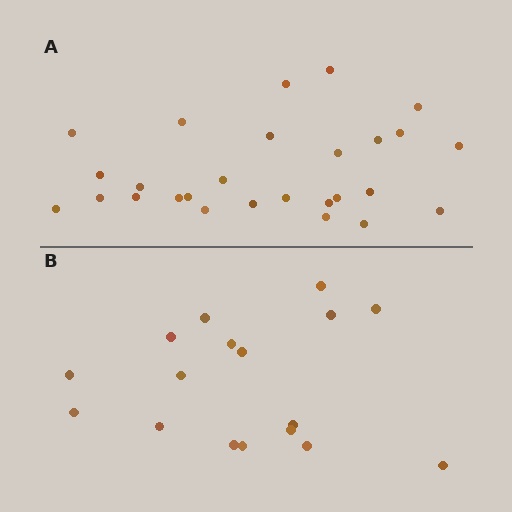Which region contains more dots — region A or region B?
Region A (the top region) has more dots.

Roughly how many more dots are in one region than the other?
Region A has roughly 10 or so more dots than region B.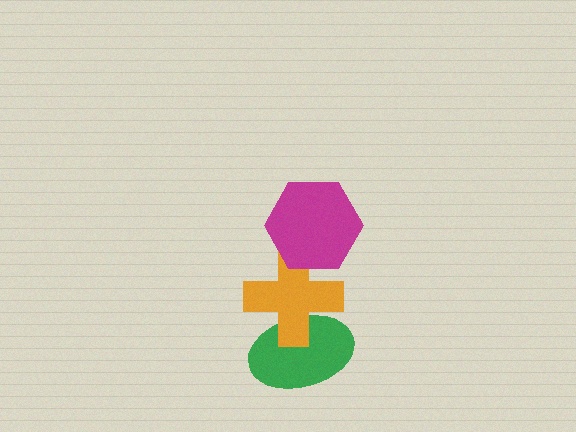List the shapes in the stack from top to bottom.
From top to bottom: the magenta hexagon, the orange cross, the green ellipse.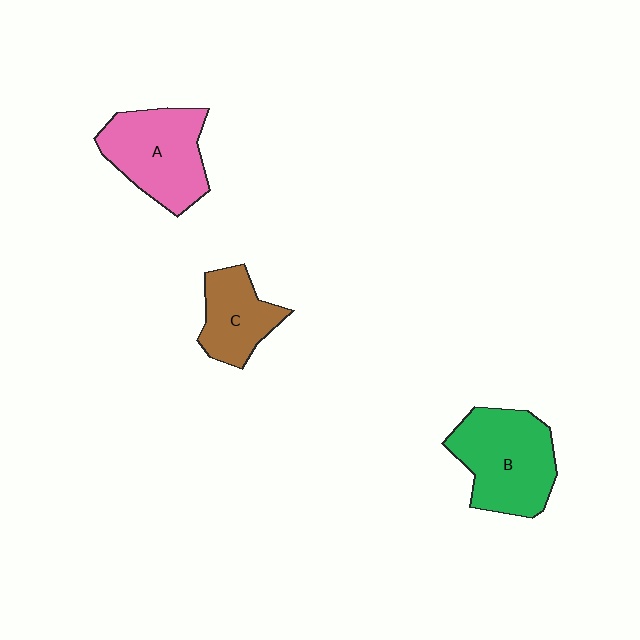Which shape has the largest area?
Shape B (green).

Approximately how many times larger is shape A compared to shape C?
Approximately 1.5 times.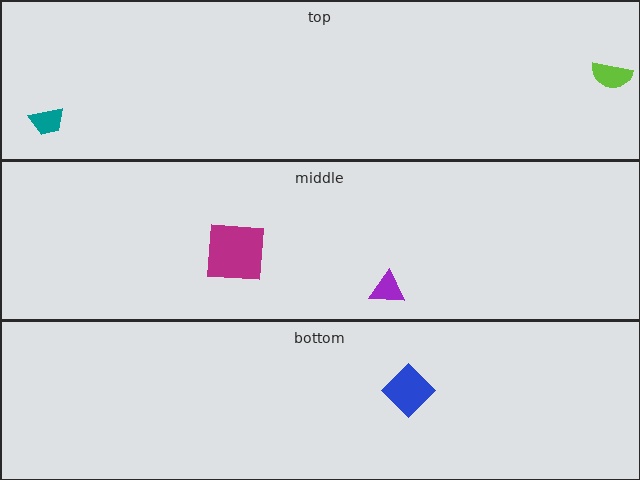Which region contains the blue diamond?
The bottom region.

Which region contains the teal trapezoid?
The top region.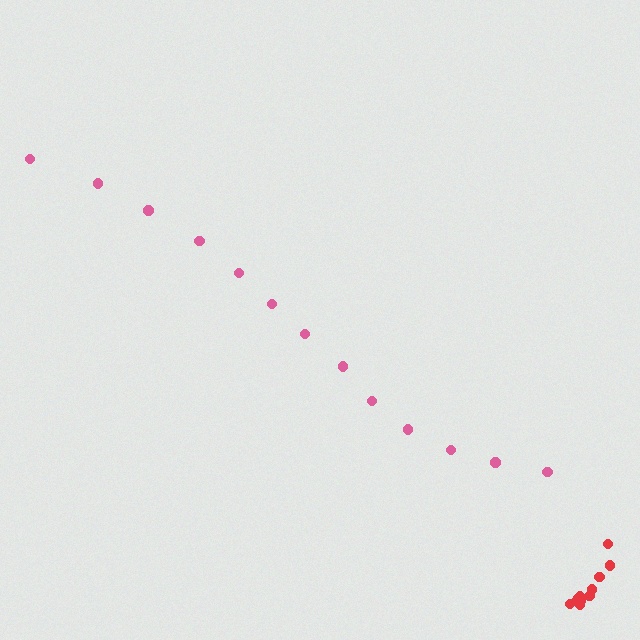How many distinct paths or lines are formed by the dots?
There are 2 distinct paths.